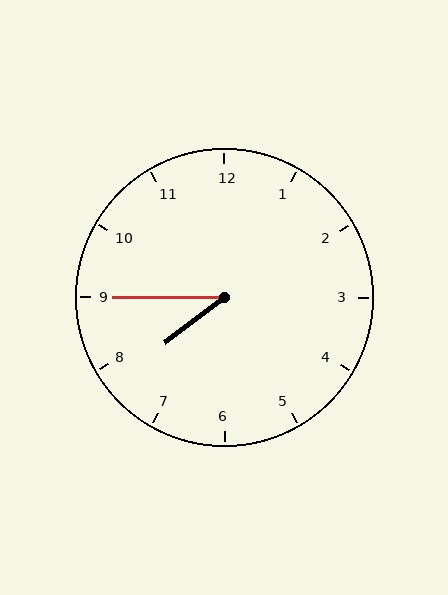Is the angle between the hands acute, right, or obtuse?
It is acute.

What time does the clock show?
7:45.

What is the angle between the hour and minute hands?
Approximately 38 degrees.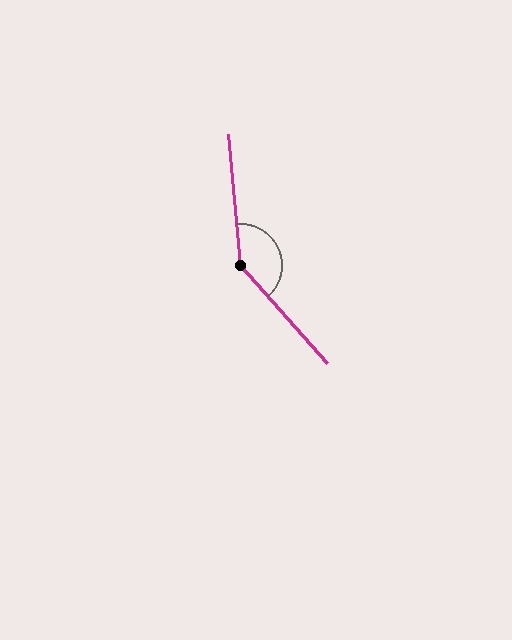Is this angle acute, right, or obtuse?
It is obtuse.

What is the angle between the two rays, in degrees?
Approximately 144 degrees.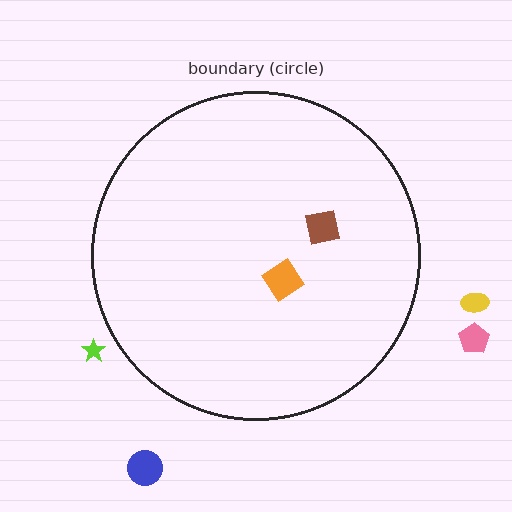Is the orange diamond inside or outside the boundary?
Inside.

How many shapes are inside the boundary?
2 inside, 4 outside.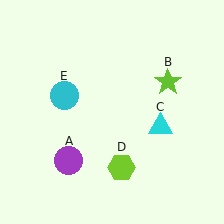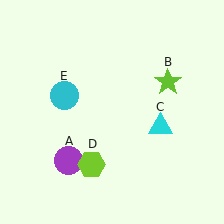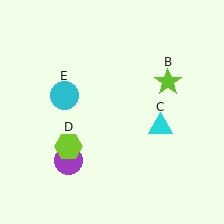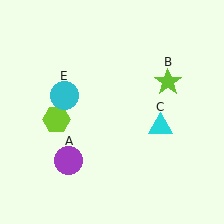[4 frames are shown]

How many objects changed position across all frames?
1 object changed position: lime hexagon (object D).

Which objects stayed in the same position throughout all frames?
Purple circle (object A) and lime star (object B) and cyan triangle (object C) and cyan circle (object E) remained stationary.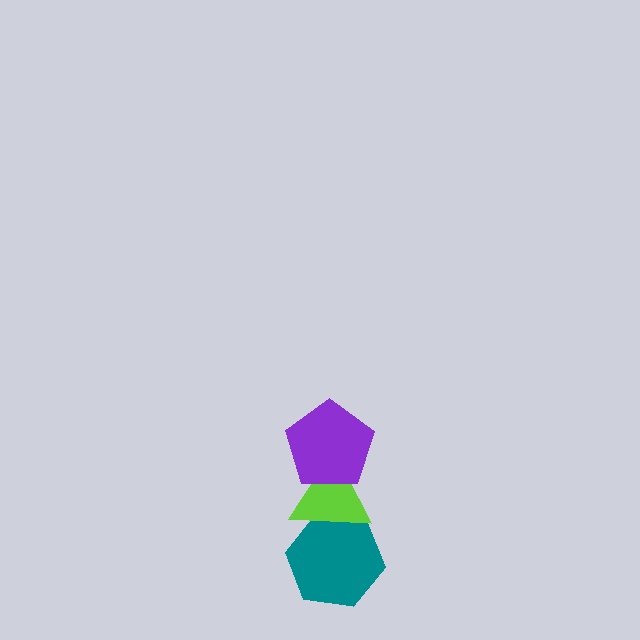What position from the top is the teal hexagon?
The teal hexagon is 3rd from the top.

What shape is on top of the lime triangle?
The purple pentagon is on top of the lime triangle.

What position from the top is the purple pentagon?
The purple pentagon is 1st from the top.